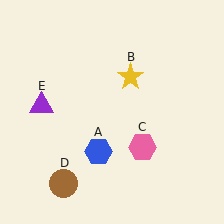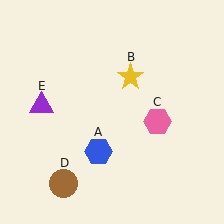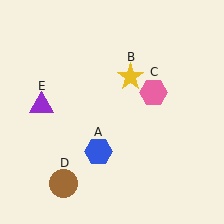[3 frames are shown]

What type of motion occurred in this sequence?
The pink hexagon (object C) rotated counterclockwise around the center of the scene.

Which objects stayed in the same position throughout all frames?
Blue hexagon (object A) and yellow star (object B) and brown circle (object D) and purple triangle (object E) remained stationary.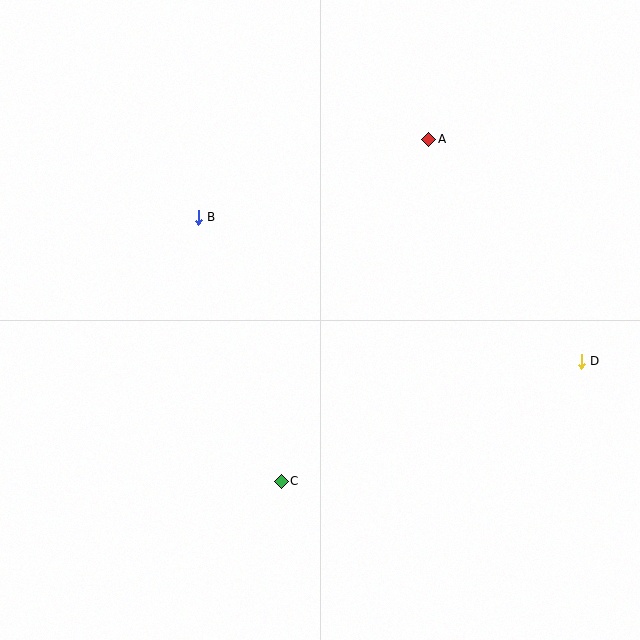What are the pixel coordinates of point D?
Point D is at (581, 361).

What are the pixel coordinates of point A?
Point A is at (429, 139).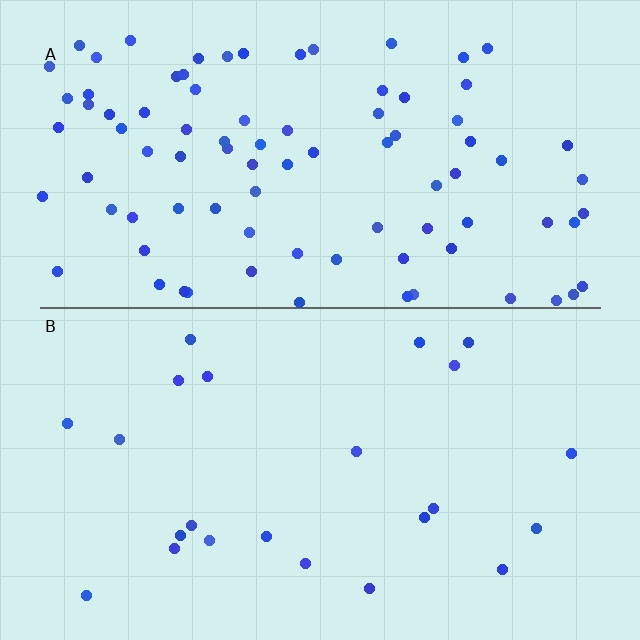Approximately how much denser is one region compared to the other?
Approximately 3.8× — region A over region B.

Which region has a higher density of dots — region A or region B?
A (the top).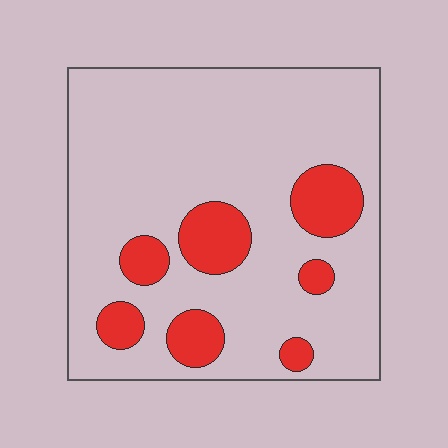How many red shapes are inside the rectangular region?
7.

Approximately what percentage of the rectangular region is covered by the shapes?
Approximately 15%.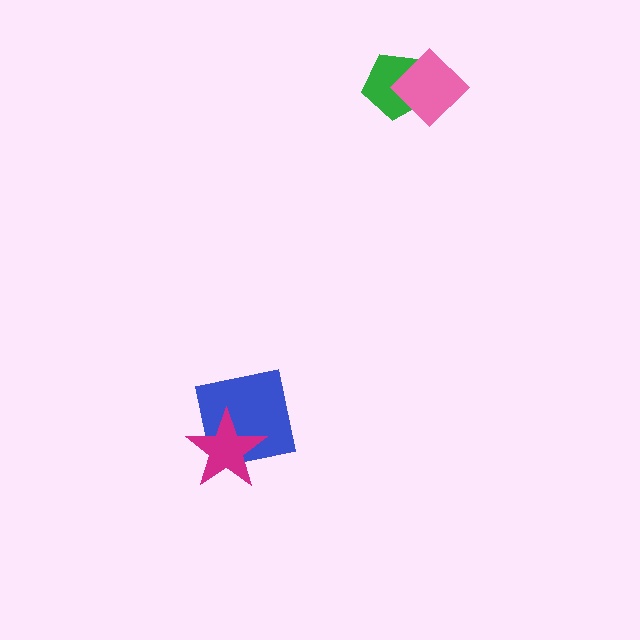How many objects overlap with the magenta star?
1 object overlaps with the magenta star.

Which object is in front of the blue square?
The magenta star is in front of the blue square.